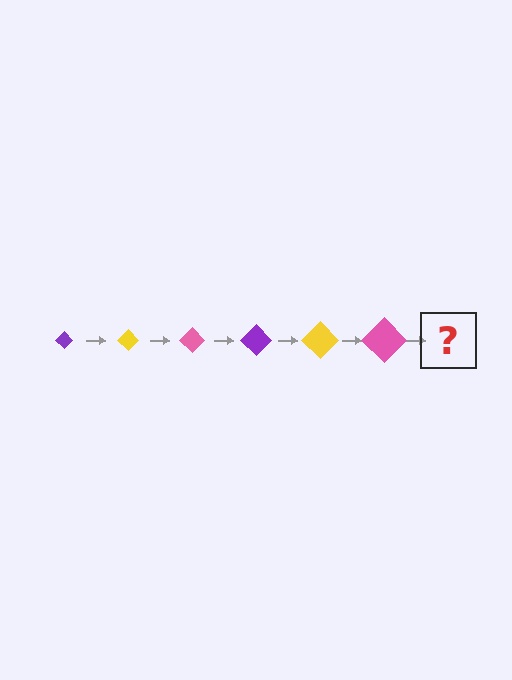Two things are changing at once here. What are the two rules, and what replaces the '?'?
The two rules are that the diamond grows larger each step and the color cycles through purple, yellow, and pink. The '?' should be a purple diamond, larger than the previous one.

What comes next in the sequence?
The next element should be a purple diamond, larger than the previous one.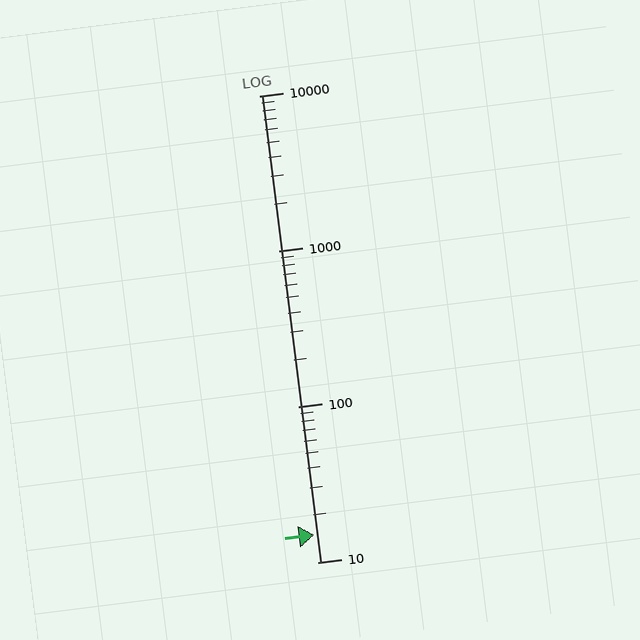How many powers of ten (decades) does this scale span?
The scale spans 3 decades, from 10 to 10000.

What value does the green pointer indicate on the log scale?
The pointer indicates approximately 15.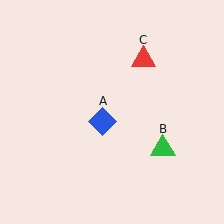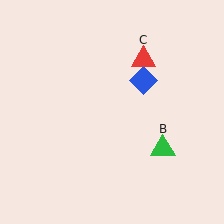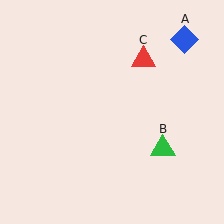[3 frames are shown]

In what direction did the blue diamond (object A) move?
The blue diamond (object A) moved up and to the right.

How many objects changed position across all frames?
1 object changed position: blue diamond (object A).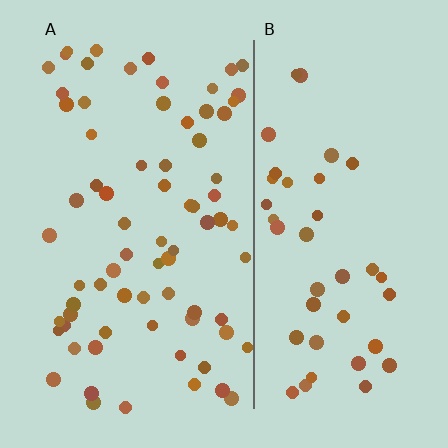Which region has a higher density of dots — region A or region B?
A (the left).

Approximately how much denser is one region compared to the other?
Approximately 1.7× — region A over region B.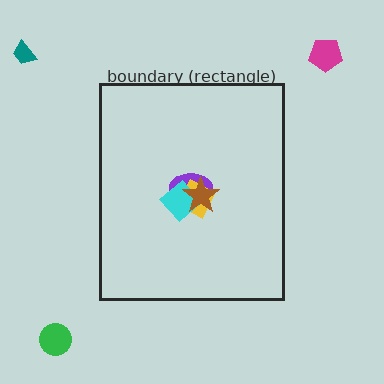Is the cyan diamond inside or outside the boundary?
Inside.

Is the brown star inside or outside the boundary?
Inside.